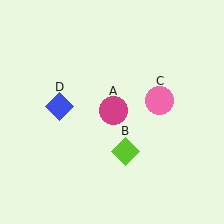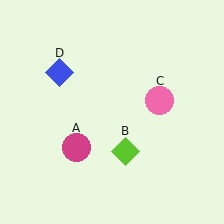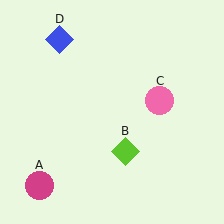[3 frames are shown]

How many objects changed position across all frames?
2 objects changed position: magenta circle (object A), blue diamond (object D).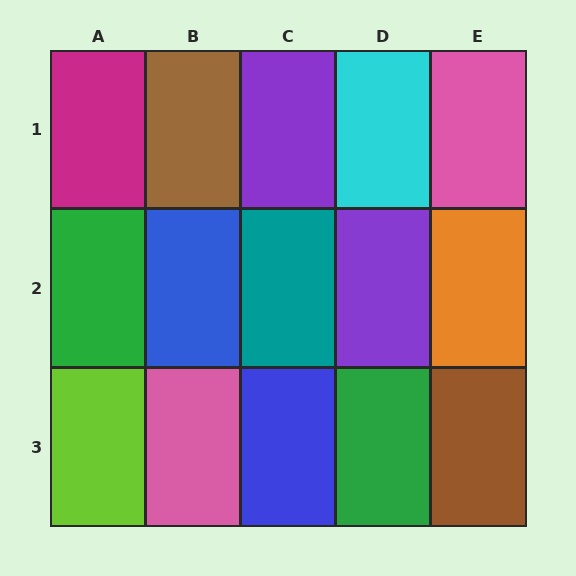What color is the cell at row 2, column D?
Purple.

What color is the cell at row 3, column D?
Green.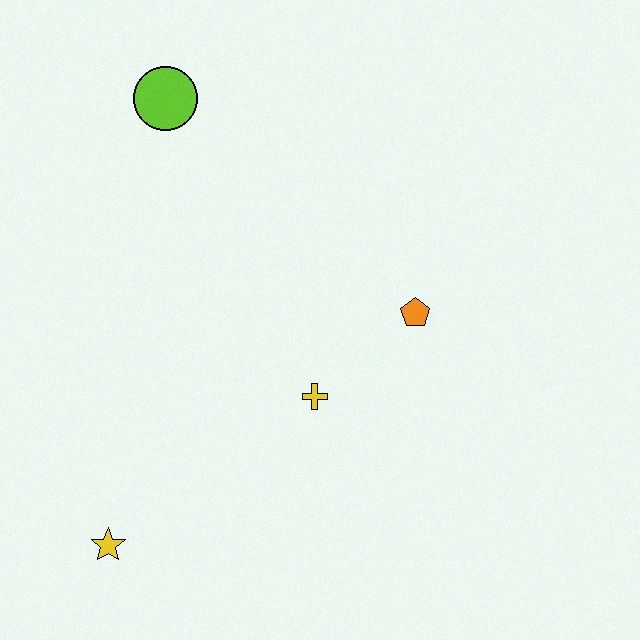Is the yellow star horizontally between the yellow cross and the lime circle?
No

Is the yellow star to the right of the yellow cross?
No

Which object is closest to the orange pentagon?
The yellow cross is closest to the orange pentagon.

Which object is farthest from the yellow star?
The lime circle is farthest from the yellow star.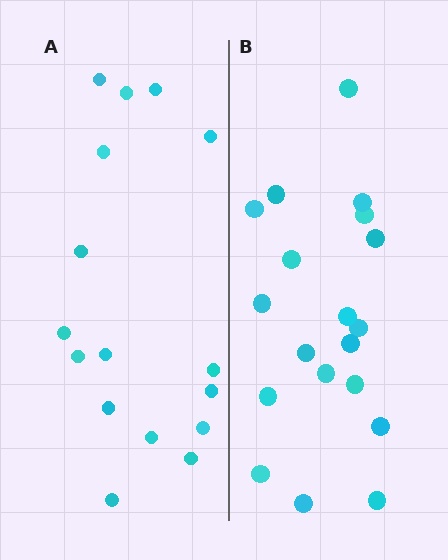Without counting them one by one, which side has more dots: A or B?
Region B (the right region) has more dots.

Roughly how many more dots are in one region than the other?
Region B has just a few more — roughly 2 or 3 more dots than region A.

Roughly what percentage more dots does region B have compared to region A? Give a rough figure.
About 20% more.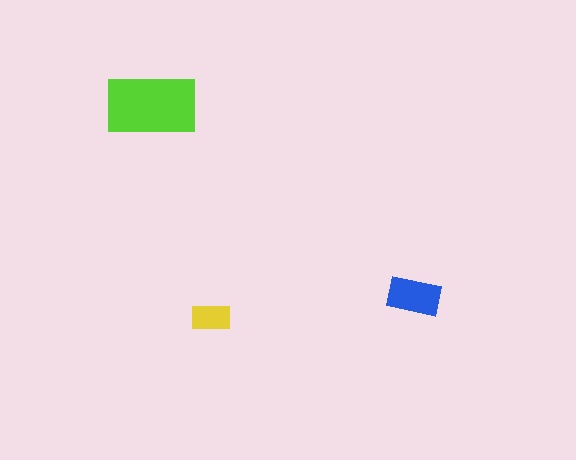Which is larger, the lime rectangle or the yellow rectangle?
The lime one.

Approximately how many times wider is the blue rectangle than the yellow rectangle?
About 1.5 times wider.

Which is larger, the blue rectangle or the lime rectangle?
The lime one.